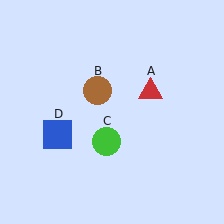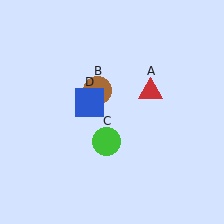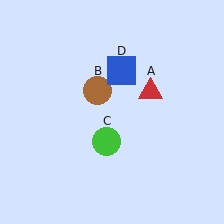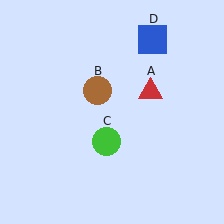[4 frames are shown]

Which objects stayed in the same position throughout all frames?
Red triangle (object A) and brown circle (object B) and green circle (object C) remained stationary.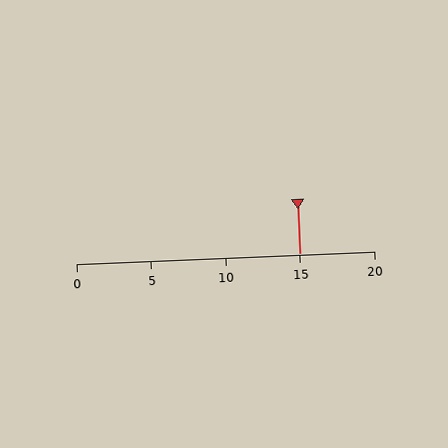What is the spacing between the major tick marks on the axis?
The major ticks are spaced 5 apart.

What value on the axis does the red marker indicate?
The marker indicates approximately 15.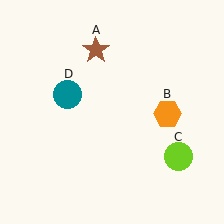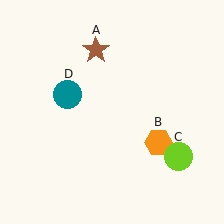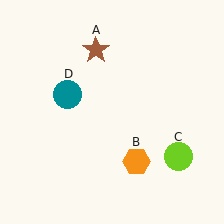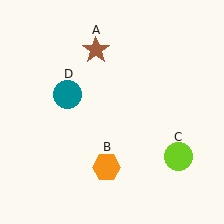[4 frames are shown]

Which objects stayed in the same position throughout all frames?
Brown star (object A) and lime circle (object C) and teal circle (object D) remained stationary.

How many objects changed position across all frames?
1 object changed position: orange hexagon (object B).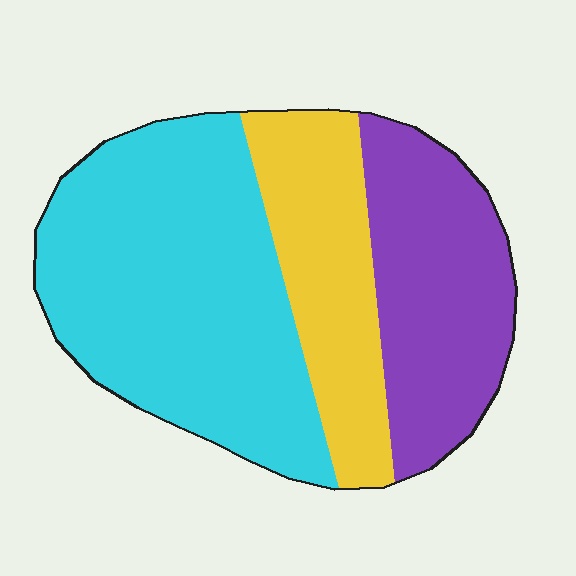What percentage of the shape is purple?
Purple takes up about one quarter (1/4) of the shape.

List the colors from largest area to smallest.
From largest to smallest: cyan, purple, yellow.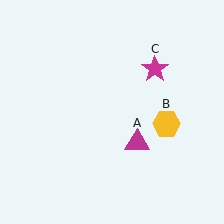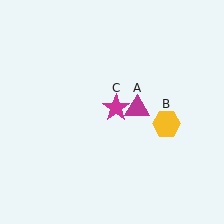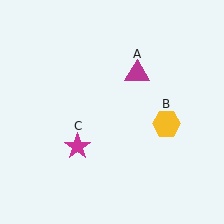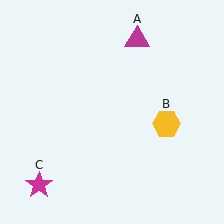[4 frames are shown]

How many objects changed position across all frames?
2 objects changed position: magenta triangle (object A), magenta star (object C).